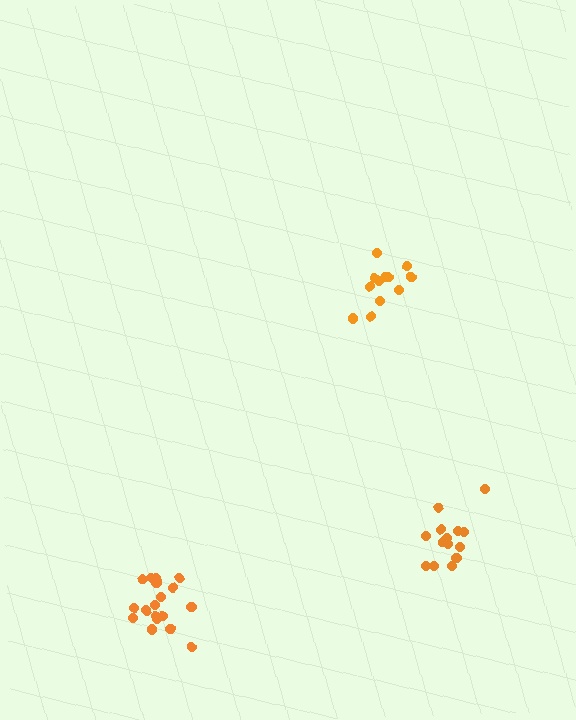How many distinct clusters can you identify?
There are 3 distinct clusters.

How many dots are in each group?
Group 1: 14 dots, Group 2: 12 dots, Group 3: 18 dots (44 total).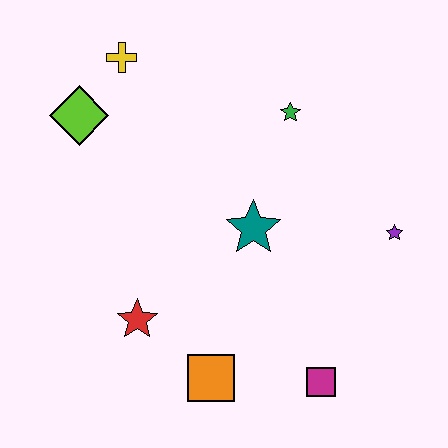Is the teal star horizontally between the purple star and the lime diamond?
Yes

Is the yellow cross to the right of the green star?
No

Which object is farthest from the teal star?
The yellow cross is farthest from the teal star.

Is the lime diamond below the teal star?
No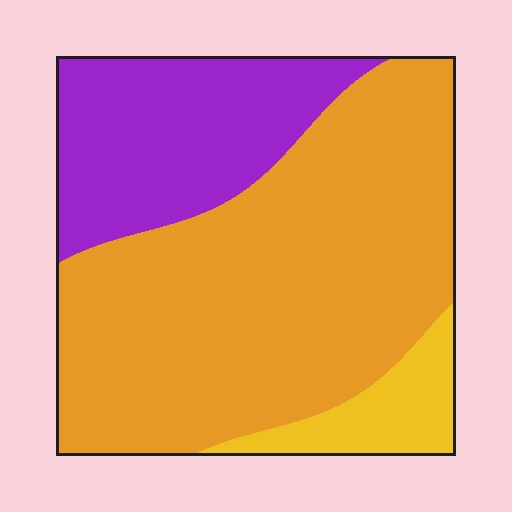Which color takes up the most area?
Orange, at roughly 65%.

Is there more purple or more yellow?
Purple.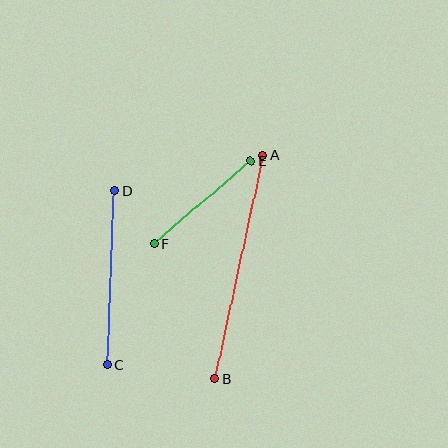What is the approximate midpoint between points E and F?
The midpoint is at approximately (202, 202) pixels.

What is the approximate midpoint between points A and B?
The midpoint is at approximately (239, 267) pixels.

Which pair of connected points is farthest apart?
Points A and B are farthest apart.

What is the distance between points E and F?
The distance is approximately 128 pixels.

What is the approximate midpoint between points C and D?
The midpoint is at approximately (111, 278) pixels.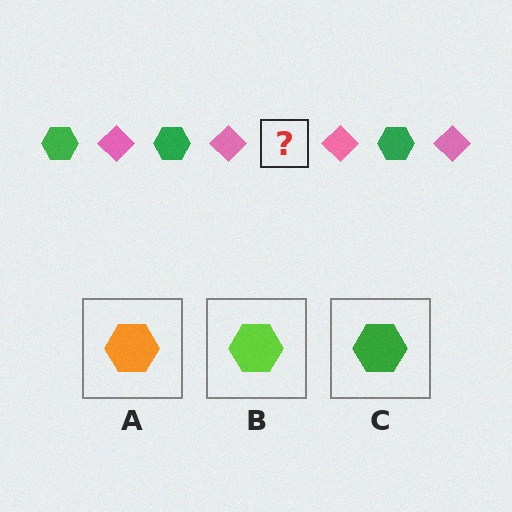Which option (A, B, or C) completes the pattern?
C.